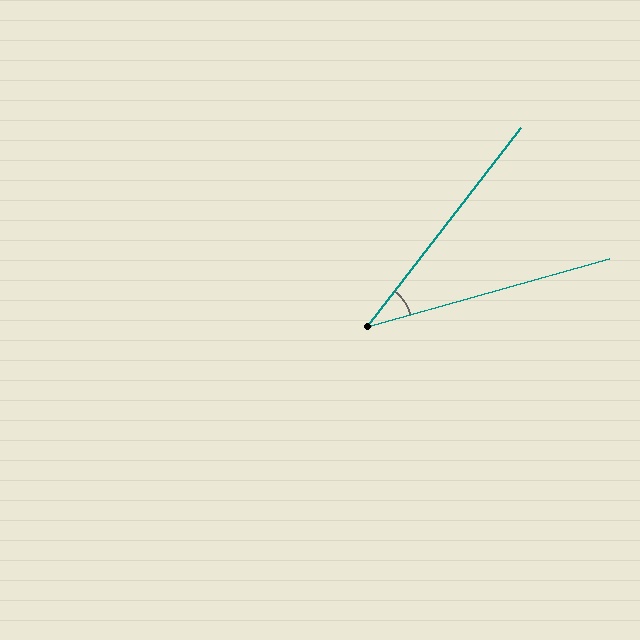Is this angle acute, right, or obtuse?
It is acute.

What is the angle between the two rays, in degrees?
Approximately 36 degrees.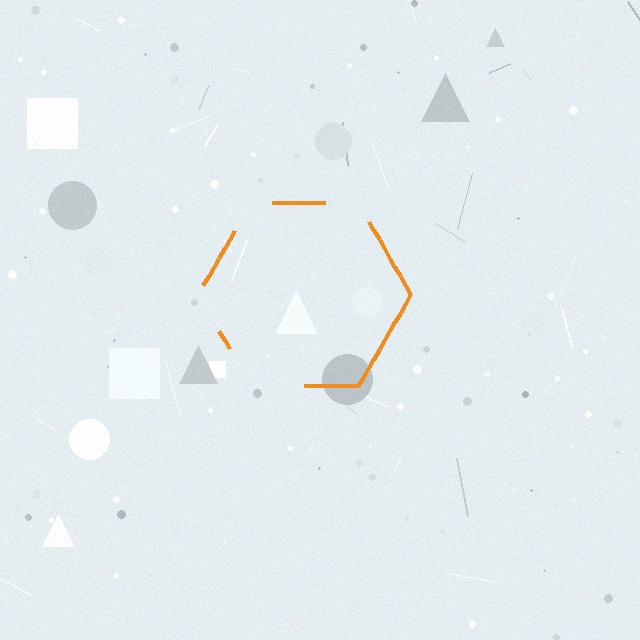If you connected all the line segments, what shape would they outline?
They would outline a hexagon.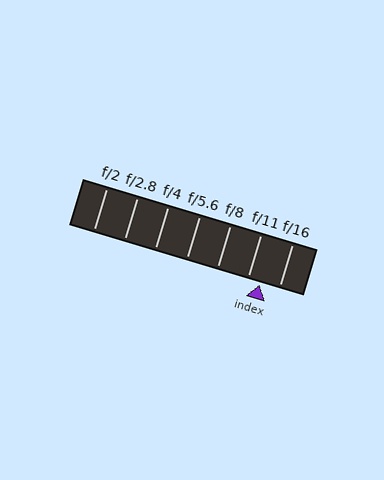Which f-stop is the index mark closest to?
The index mark is closest to f/11.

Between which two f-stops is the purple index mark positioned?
The index mark is between f/11 and f/16.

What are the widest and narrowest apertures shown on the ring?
The widest aperture shown is f/2 and the narrowest is f/16.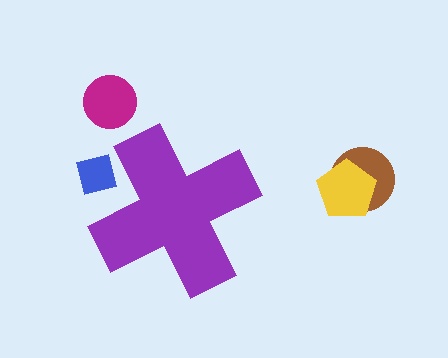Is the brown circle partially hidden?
No, the brown circle is fully visible.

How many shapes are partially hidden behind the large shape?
1 shape is partially hidden.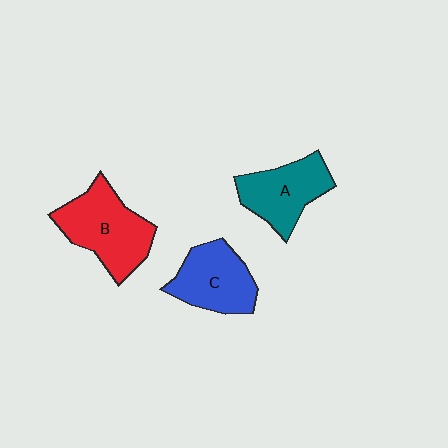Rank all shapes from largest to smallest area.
From largest to smallest: B (red), C (blue), A (teal).